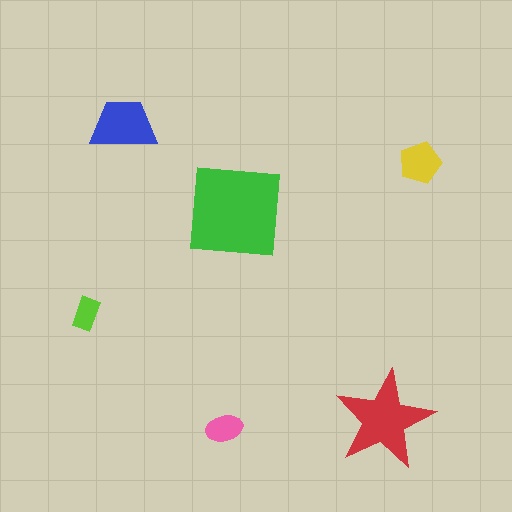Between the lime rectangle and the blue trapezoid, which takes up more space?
The blue trapezoid.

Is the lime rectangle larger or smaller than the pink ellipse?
Smaller.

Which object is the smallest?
The lime rectangle.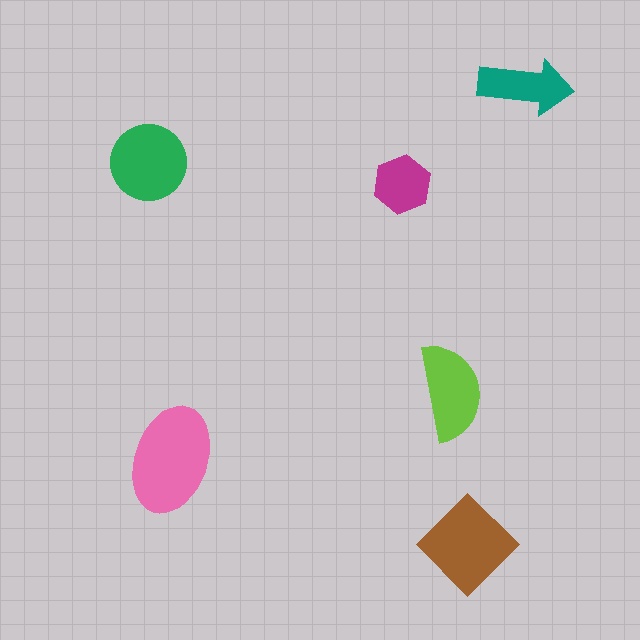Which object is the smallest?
The magenta hexagon.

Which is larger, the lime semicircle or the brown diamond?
The brown diamond.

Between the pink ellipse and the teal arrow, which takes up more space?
The pink ellipse.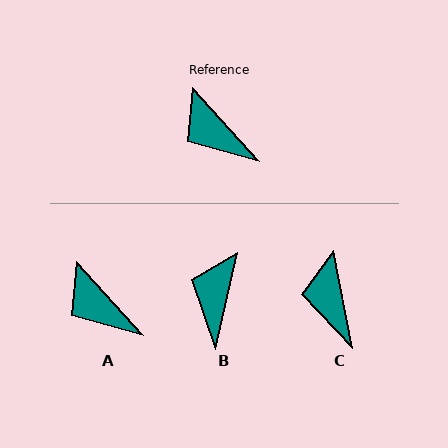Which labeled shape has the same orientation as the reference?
A.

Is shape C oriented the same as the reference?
No, it is off by about 31 degrees.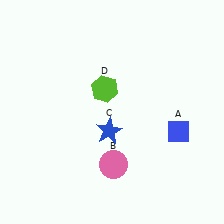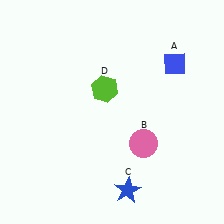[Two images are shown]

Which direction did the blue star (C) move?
The blue star (C) moved down.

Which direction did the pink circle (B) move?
The pink circle (B) moved right.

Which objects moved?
The objects that moved are: the blue diamond (A), the pink circle (B), the blue star (C).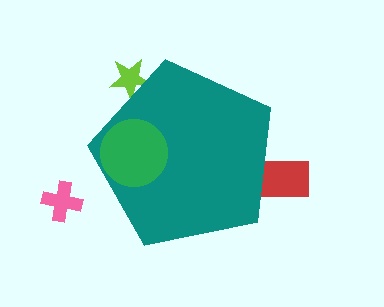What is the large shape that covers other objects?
A teal pentagon.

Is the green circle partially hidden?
No, the green circle is fully visible.